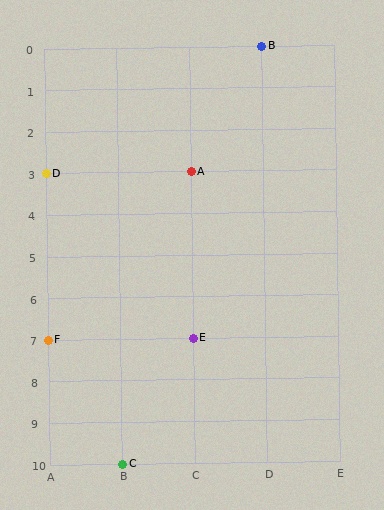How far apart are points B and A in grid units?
Points B and A are 1 column and 3 rows apart (about 3.2 grid units diagonally).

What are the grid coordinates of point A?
Point A is at grid coordinates (C, 3).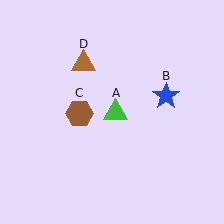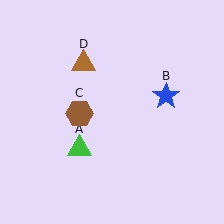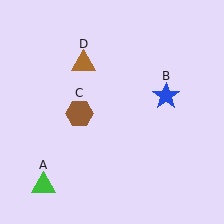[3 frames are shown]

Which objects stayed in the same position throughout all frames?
Blue star (object B) and brown hexagon (object C) and brown triangle (object D) remained stationary.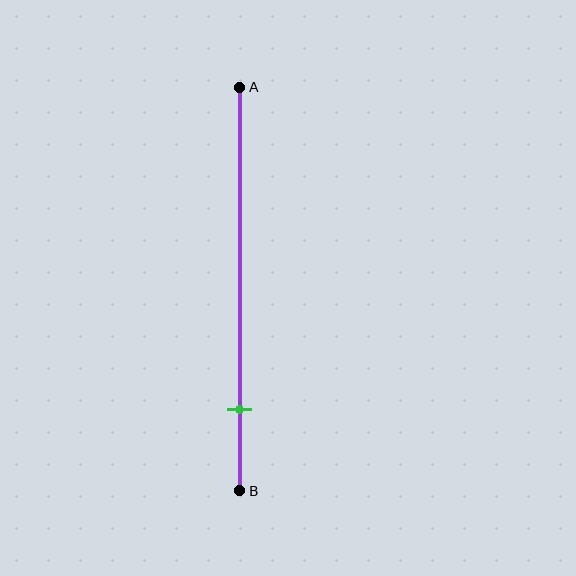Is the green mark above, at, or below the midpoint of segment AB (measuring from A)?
The green mark is below the midpoint of segment AB.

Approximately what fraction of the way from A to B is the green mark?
The green mark is approximately 80% of the way from A to B.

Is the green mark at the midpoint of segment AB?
No, the mark is at about 80% from A, not at the 50% midpoint.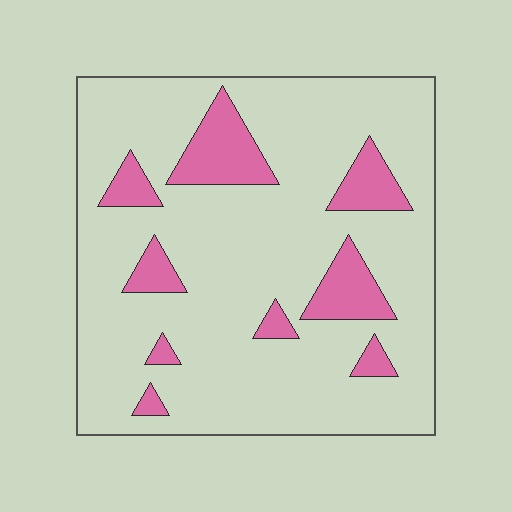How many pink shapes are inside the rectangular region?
9.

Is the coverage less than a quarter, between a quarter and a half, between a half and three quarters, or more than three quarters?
Less than a quarter.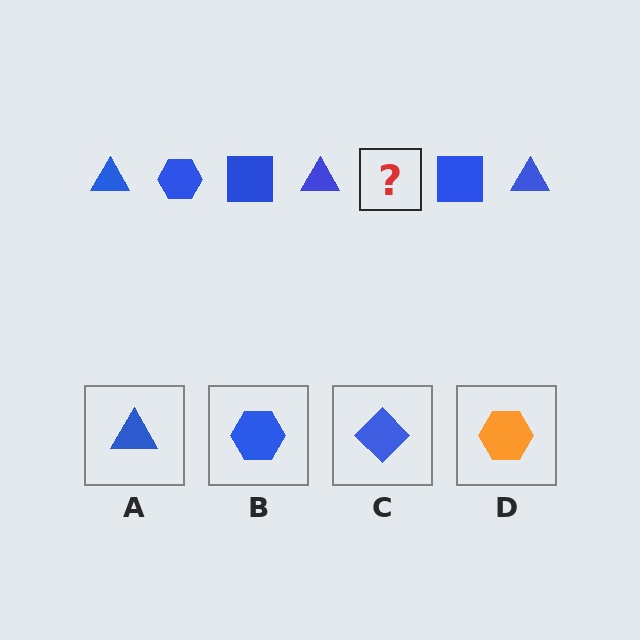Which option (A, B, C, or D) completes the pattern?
B.